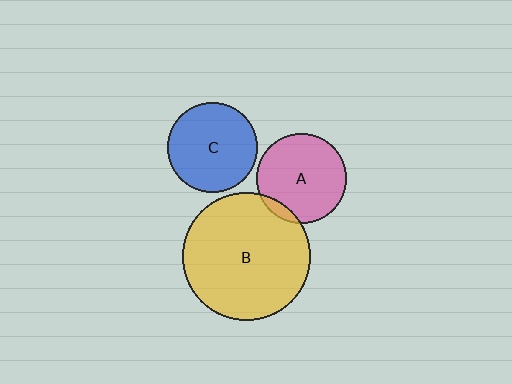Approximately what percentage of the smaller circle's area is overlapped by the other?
Approximately 5%.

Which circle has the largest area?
Circle B (yellow).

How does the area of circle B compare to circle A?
Approximately 2.0 times.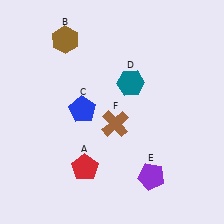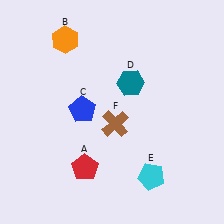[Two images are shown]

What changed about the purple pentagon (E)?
In Image 1, E is purple. In Image 2, it changed to cyan.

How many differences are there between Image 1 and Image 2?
There are 2 differences between the two images.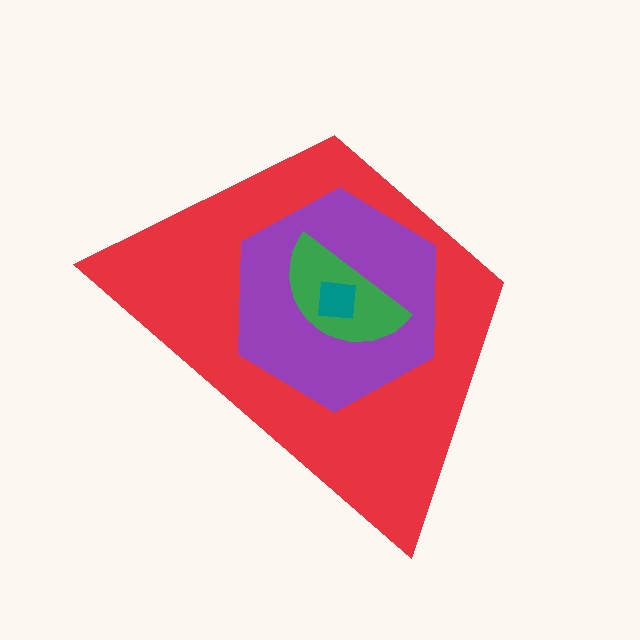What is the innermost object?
The teal square.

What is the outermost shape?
The red trapezoid.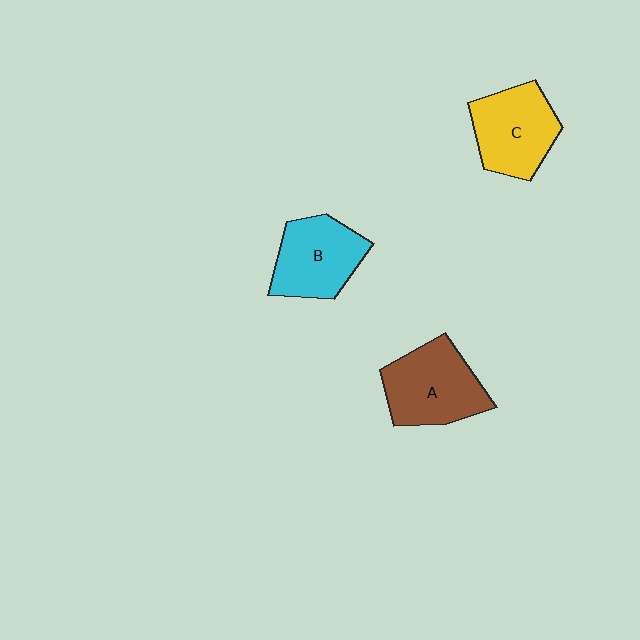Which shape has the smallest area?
Shape B (cyan).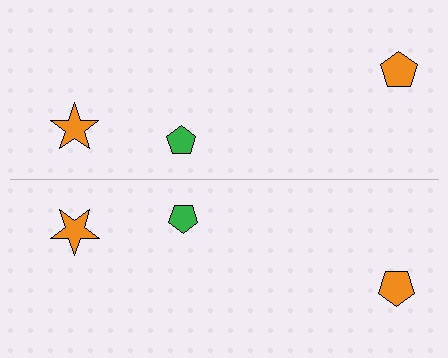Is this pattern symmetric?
Yes, this pattern has bilateral (reflection) symmetry.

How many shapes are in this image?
There are 6 shapes in this image.